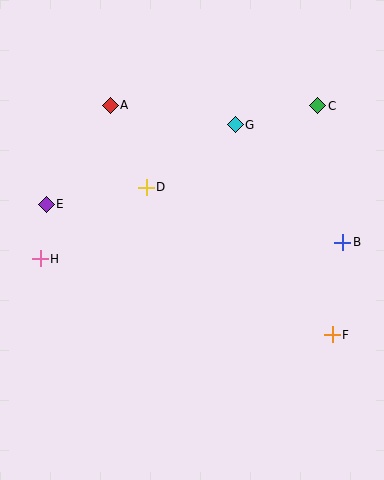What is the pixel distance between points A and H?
The distance between A and H is 169 pixels.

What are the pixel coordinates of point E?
Point E is at (46, 204).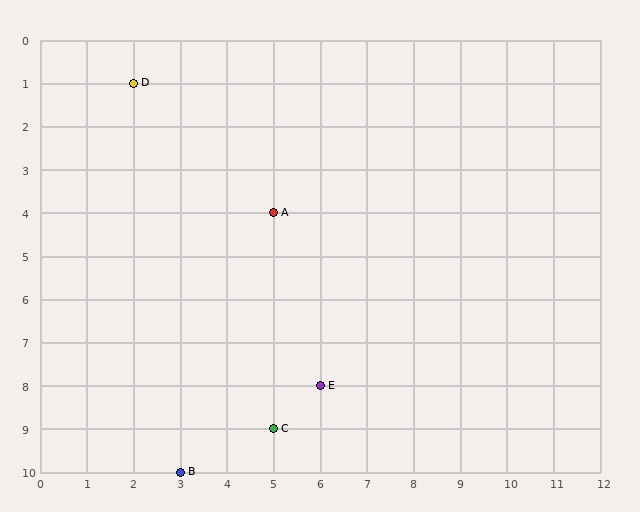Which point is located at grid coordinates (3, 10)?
Point B is at (3, 10).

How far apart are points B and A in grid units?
Points B and A are 2 columns and 6 rows apart (about 6.3 grid units diagonally).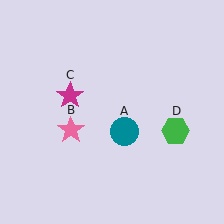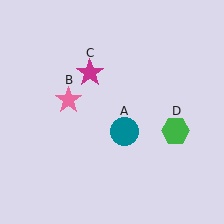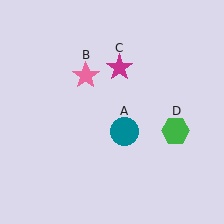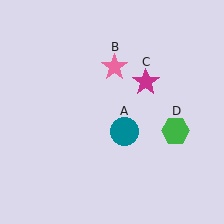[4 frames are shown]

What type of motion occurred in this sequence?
The pink star (object B), magenta star (object C) rotated clockwise around the center of the scene.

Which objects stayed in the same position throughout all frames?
Teal circle (object A) and green hexagon (object D) remained stationary.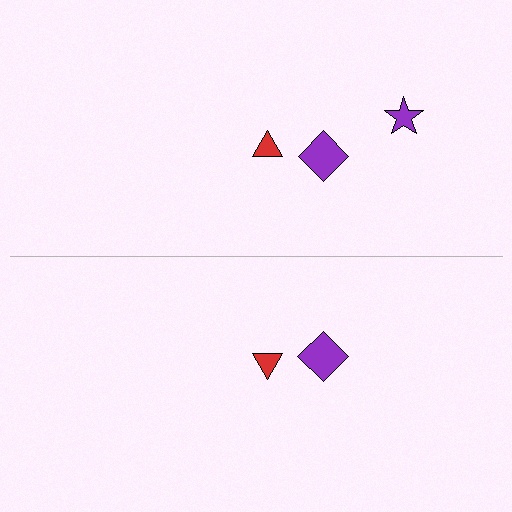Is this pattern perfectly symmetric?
No, the pattern is not perfectly symmetric. A purple star is missing from the bottom side.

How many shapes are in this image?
There are 5 shapes in this image.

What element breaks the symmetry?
A purple star is missing from the bottom side.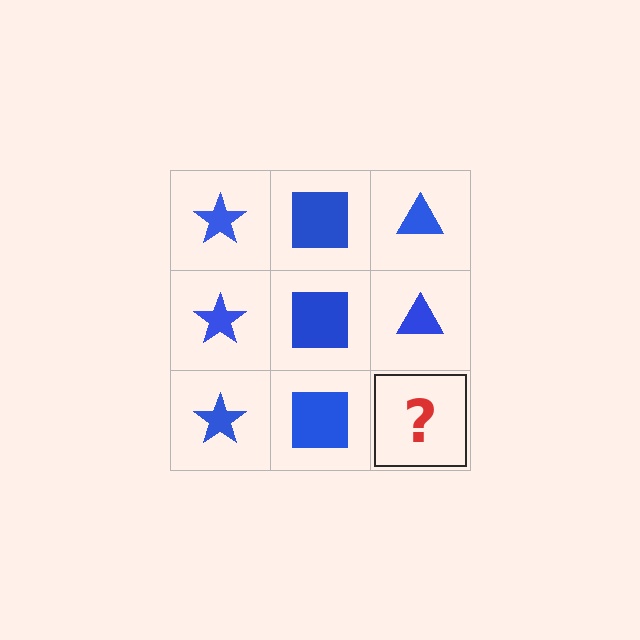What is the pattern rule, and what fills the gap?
The rule is that each column has a consistent shape. The gap should be filled with a blue triangle.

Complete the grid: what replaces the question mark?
The question mark should be replaced with a blue triangle.